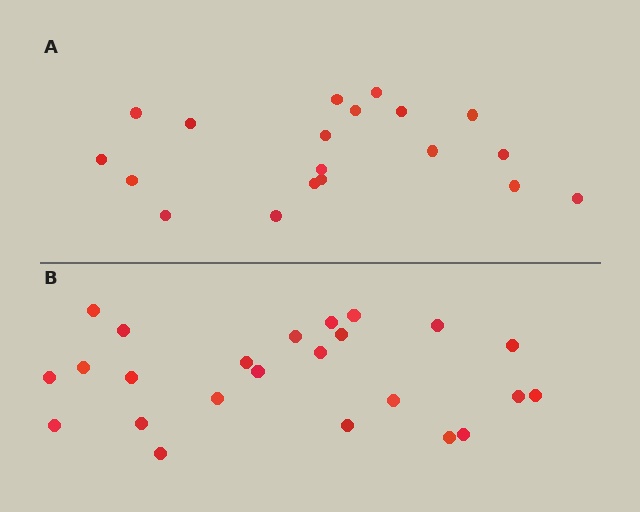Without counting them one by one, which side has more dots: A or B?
Region B (the bottom region) has more dots.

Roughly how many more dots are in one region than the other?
Region B has about 5 more dots than region A.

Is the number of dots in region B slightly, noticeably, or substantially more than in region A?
Region B has noticeably more, but not dramatically so. The ratio is roughly 1.3 to 1.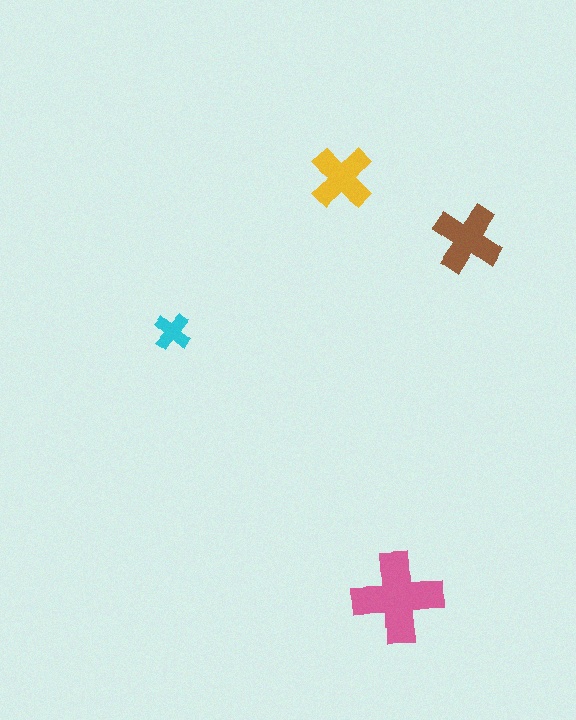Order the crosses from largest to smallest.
the pink one, the brown one, the yellow one, the cyan one.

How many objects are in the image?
There are 4 objects in the image.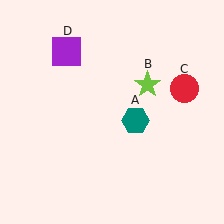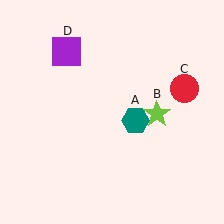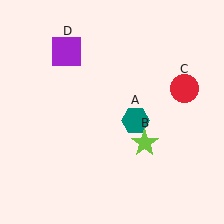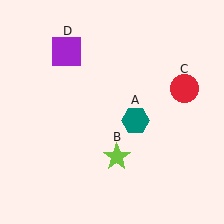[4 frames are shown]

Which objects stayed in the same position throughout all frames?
Teal hexagon (object A) and red circle (object C) and purple square (object D) remained stationary.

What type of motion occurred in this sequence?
The lime star (object B) rotated clockwise around the center of the scene.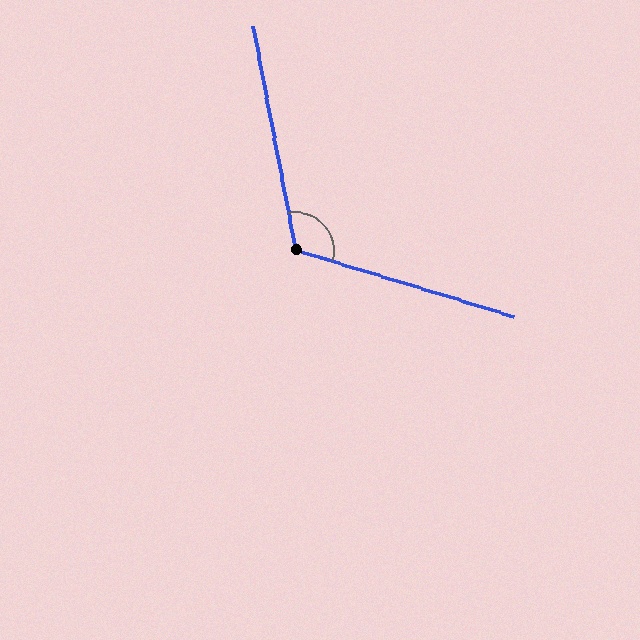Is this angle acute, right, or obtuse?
It is obtuse.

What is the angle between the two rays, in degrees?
Approximately 118 degrees.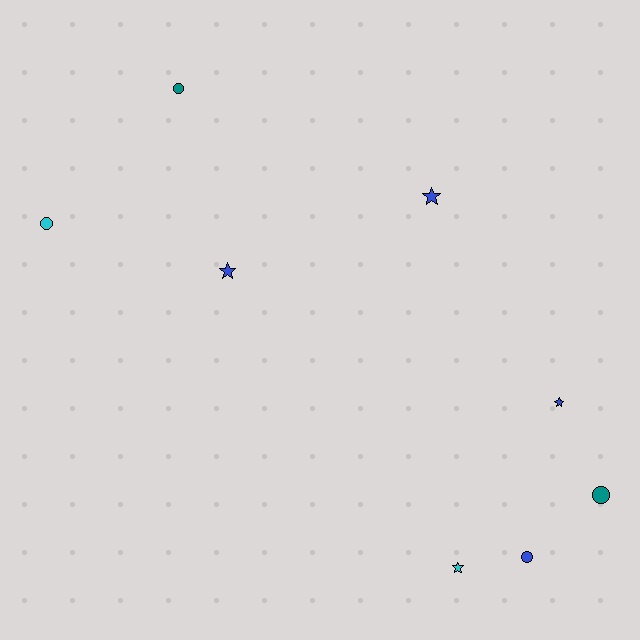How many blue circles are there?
There is 1 blue circle.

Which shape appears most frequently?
Star, with 4 objects.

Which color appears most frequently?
Blue, with 4 objects.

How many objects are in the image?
There are 8 objects.